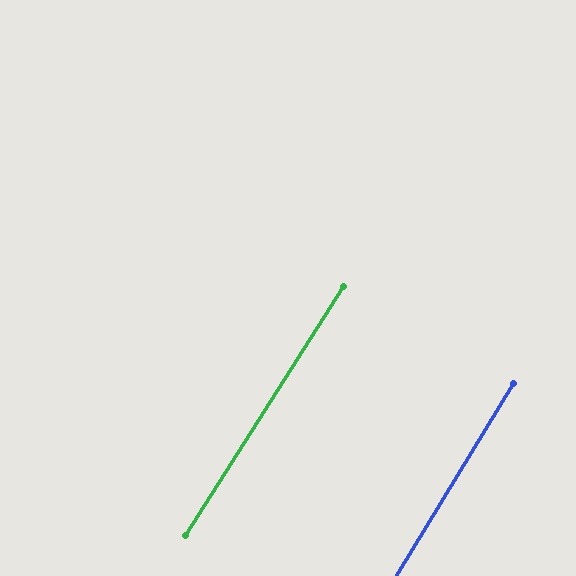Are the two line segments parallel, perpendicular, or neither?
Parallel — their directions differ by only 1.1°.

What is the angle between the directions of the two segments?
Approximately 1 degree.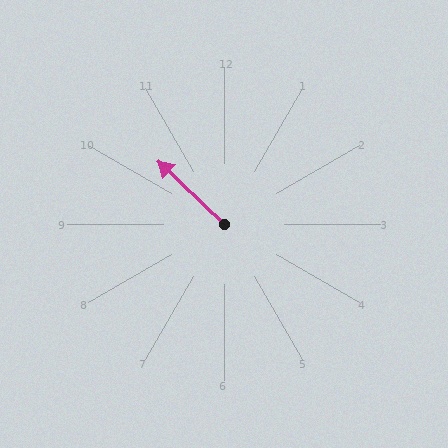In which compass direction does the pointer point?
Northwest.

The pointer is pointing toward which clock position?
Roughly 10 o'clock.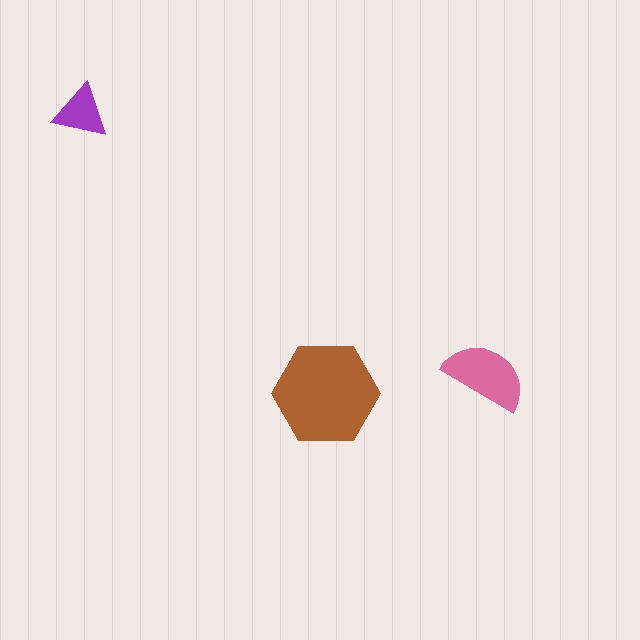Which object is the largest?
The brown hexagon.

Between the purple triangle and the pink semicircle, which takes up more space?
The pink semicircle.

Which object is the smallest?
The purple triangle.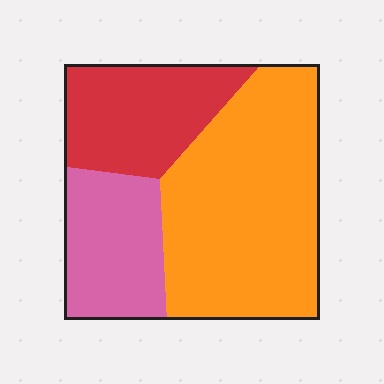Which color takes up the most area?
Orange, at roughly 55%.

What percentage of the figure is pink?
Pink covers roughly 20% of the figure.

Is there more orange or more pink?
Orange.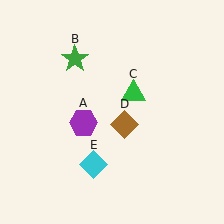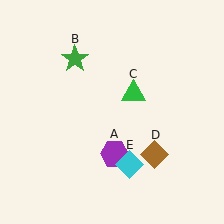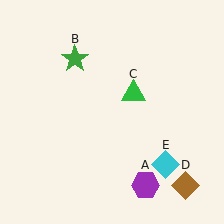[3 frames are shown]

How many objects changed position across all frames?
3 objects changed position: purple hexagon (object A), brown diamond (object D), cyan diamond (object E).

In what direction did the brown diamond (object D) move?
The brown diamond (object D) moved down and to the right.